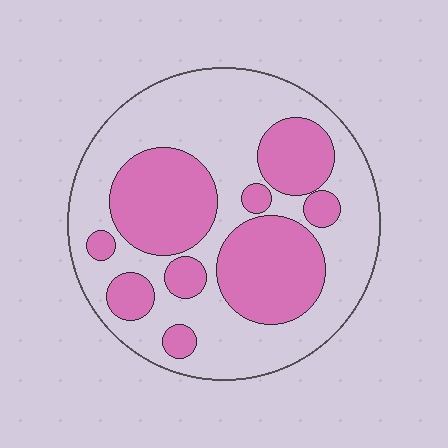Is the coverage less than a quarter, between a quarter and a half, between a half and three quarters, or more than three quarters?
Between a quarter and a half.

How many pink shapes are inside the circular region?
9.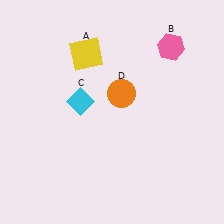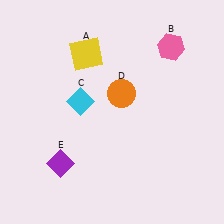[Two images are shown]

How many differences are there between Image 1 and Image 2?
There is 1 difference between the two images.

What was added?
A purple diamond (E) was added in Image 2.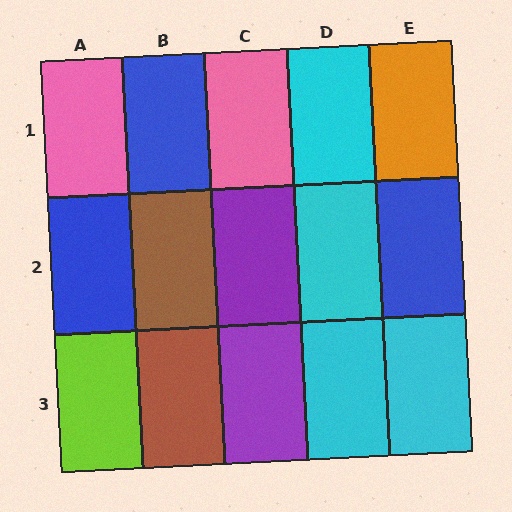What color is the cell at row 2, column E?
Blue.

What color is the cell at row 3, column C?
Purple.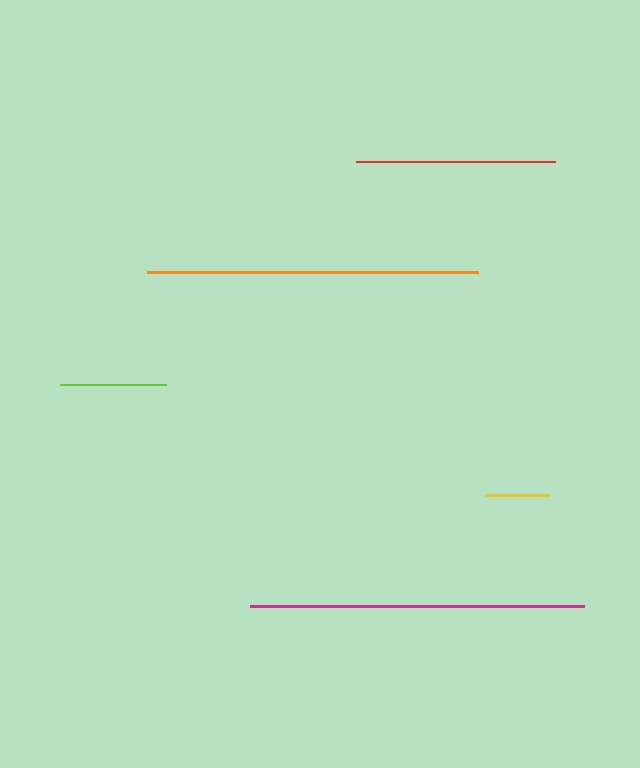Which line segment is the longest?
The magenta line is the longest at approximately 334 pixels.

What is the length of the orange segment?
The orange segment is approximately 330 pixels long.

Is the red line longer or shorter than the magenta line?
The magenta line is longer than the red line.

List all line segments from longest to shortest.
From longest to shortest: magenta, orange, red, lime, yellow.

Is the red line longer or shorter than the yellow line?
The red line is longer than the yellow line.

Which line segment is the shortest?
The yellow line is the shortest at approximately 64 pixels.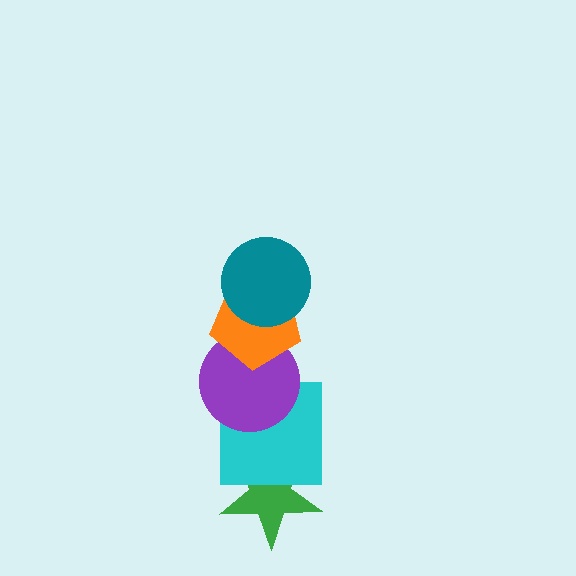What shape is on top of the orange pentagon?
The teal circle is on top of the orange pentagon.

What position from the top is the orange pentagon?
The orange pentagon is 2nd from the top.